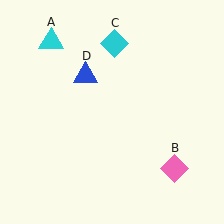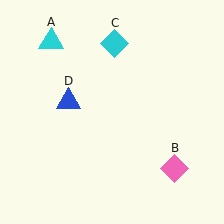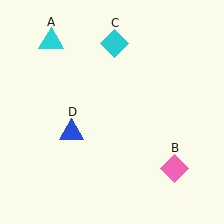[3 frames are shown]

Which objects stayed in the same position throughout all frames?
Cyan triangle (object A) and pink diamond (object B) and cyan diamond (object C) remained stationary.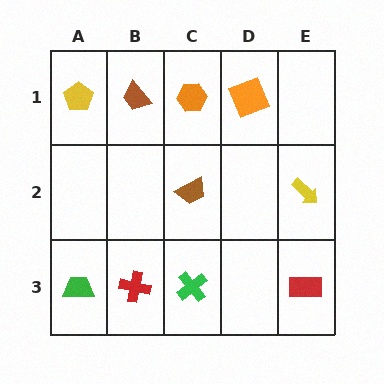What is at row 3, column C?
A green cross.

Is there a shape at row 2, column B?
No, that cell is empty.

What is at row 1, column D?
An orange square.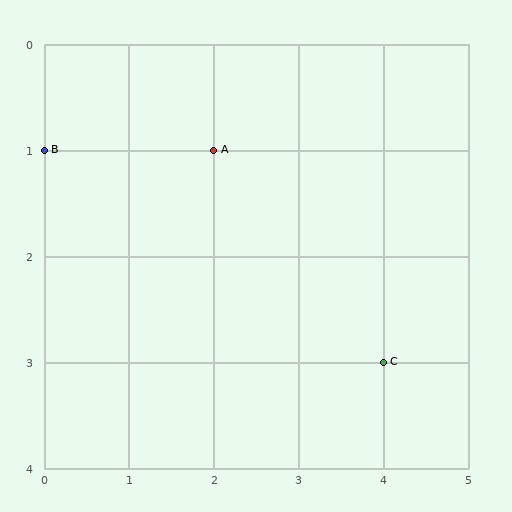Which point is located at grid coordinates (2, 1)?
Point A is at (2, 1).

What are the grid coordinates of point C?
Point C is at grid coordinates (4, 3).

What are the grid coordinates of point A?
Point A is at grid coordinates (2, 1).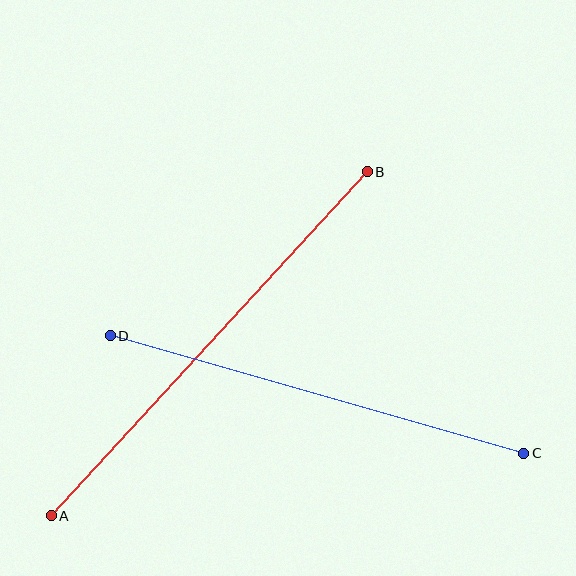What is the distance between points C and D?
The distance is approximately 430 pixels.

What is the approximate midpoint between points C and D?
The midpoint is at approximately (317, 394) pixels.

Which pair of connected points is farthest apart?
Points A and B are farthest apart.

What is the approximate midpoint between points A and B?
The midpoint is at approximately (209, 344) pixels.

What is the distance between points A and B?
The distance is approximately 467 pixels.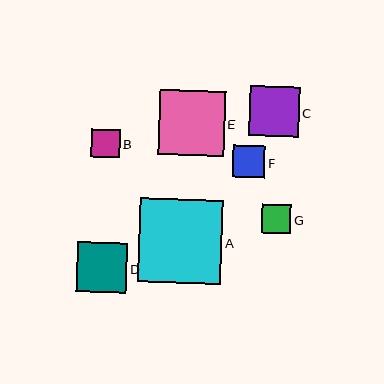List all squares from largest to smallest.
From largest to smallest: A, E, C, D, F, G, B.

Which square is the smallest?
Square B is the smallest with a size of approximately 29 pixels.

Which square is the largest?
Square A is the largest with a size of approximately 83 pixels.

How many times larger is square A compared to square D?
Square A is approximately 1.7 times the size of square D.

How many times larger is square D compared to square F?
Square D is approximately 1.5 times the size of square F.